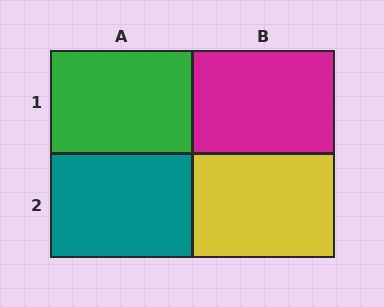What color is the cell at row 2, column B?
Yellow.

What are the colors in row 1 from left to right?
Green, magenta.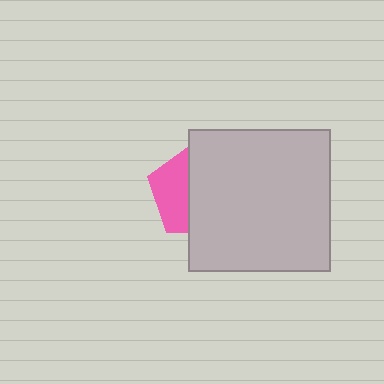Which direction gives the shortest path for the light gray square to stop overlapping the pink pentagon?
Moving right gives the shortest separation.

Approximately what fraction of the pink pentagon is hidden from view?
Roughly 62% of the pink pentagon is hidden behind the light gray square.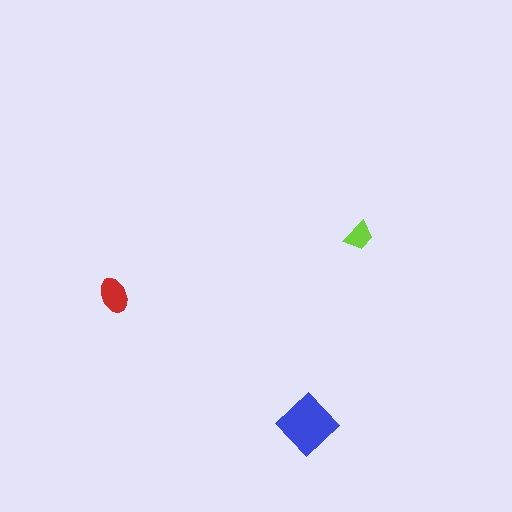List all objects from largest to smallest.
The blue diamond, the red ellipse, the lime trapezoid.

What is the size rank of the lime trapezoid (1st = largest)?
3rd.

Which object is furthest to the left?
The red ellipse is leftmost.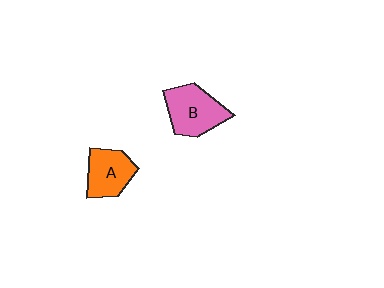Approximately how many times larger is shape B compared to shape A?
Approximately 1.2 times.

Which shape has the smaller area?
Shape A (orange).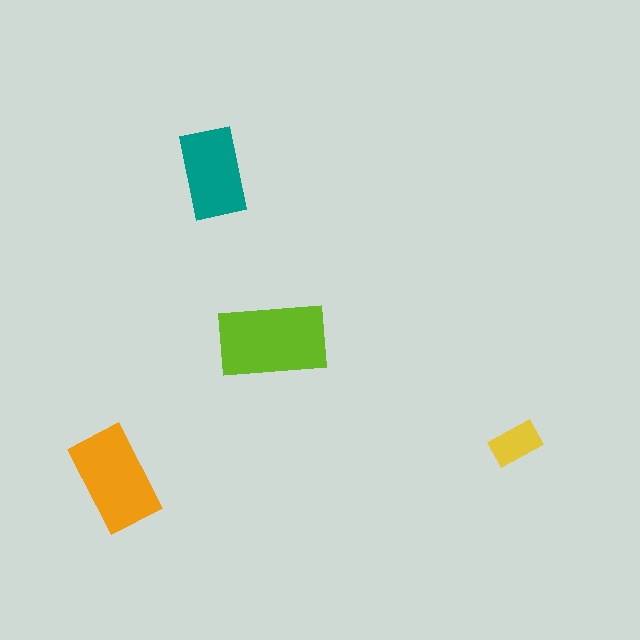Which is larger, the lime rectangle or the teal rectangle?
The lime one.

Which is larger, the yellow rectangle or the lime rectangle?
The lime one.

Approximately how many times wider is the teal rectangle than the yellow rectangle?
About 2 times wider.